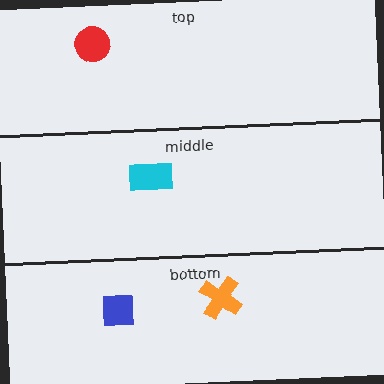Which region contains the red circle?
The top region.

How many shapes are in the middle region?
1.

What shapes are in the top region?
The red circle.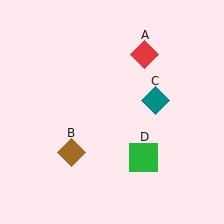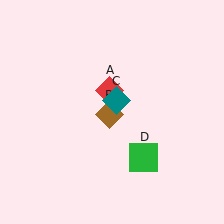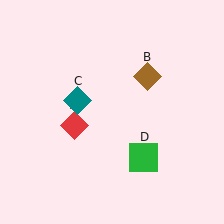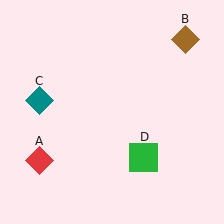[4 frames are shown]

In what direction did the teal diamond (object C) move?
The teal diamond (object C) moved left.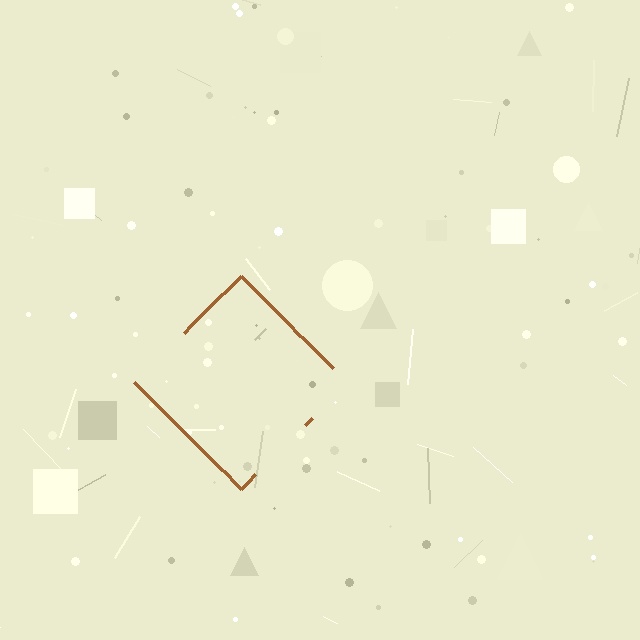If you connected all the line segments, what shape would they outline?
They would outline a diamond.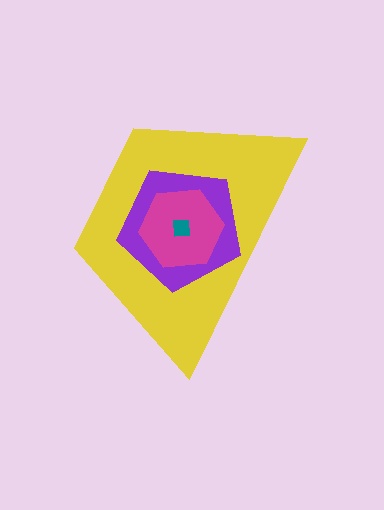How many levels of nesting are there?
4.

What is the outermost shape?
The yellow trapezoid.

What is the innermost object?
The teal square.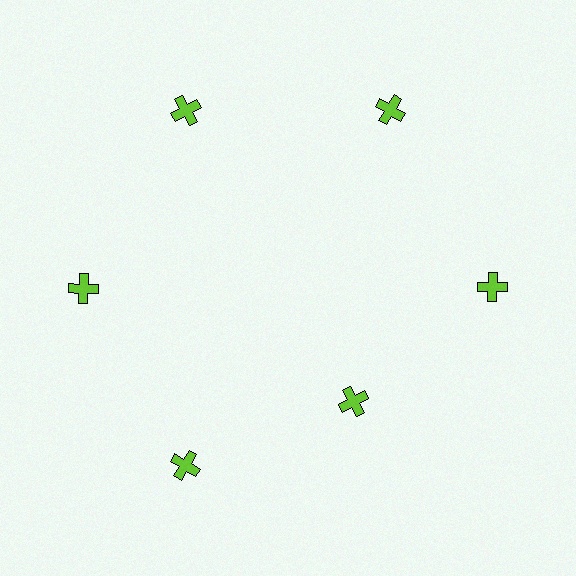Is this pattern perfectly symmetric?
No. The 6 lime crosses are arranged in a ring, but one element near the 5 o'clock position is pulled inward toward the center, breaking the 6-fold rotational symmetry.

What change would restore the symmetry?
The symmetry would be restored by moving it outward, back onto the ring so that all 6 crosses sit at equal angles and equal distance from the center.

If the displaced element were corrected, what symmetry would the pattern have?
It would have 6-fold rotational symmetry — the pattern would map onto itself every 60 degrees.